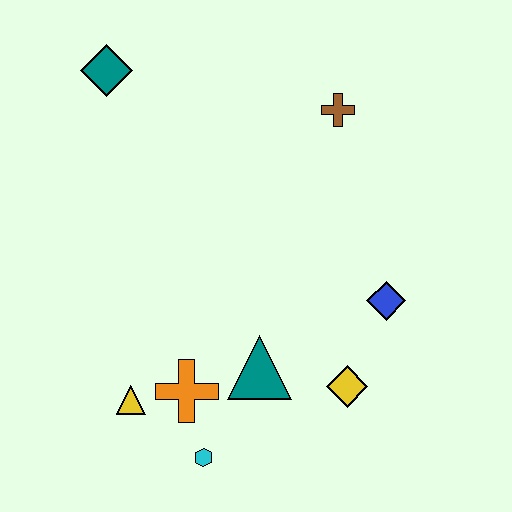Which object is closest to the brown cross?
The blue diamond is closest to the brown cross.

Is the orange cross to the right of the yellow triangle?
Yes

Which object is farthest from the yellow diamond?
The teal diamond is farthest from the yellow diamond.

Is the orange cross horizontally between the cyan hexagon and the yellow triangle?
Yes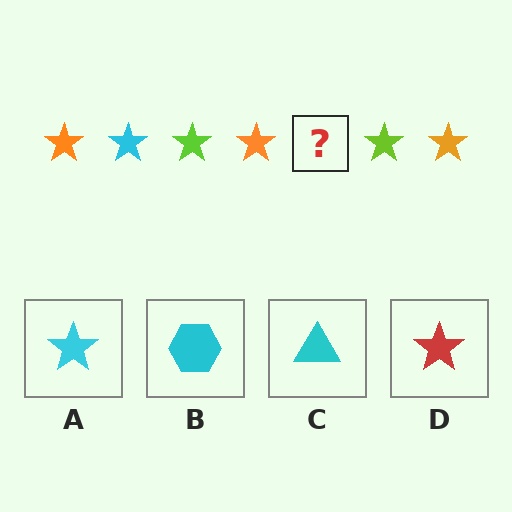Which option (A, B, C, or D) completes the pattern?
A.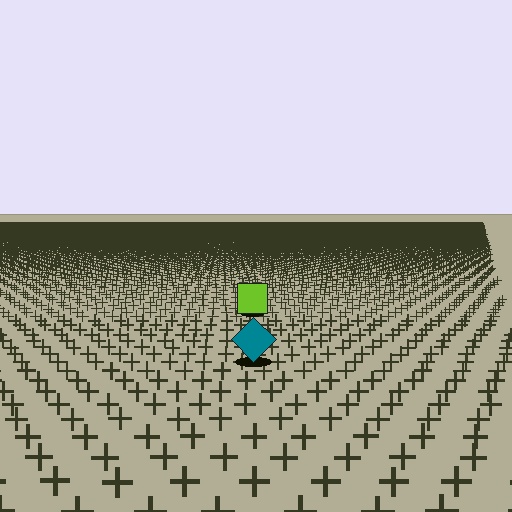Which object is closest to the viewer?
The teal diamond is closest. The texture marks near it are larger and more spread out.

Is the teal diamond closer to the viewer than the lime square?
Yes. The teal diamond is closer — you can tell from the texture gradient: the ground texture is coarser near it.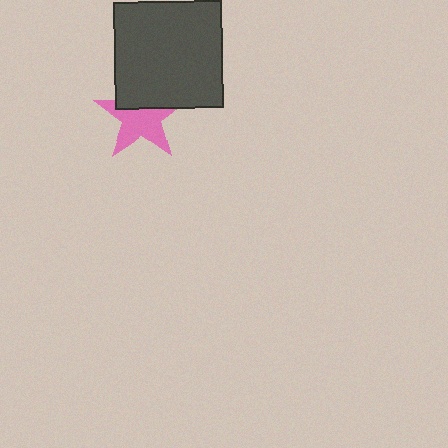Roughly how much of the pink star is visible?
About half of it is visible (roughly 64%).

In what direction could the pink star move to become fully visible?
The pink star could move down. That would shift it out from behind the dark gray square entirely.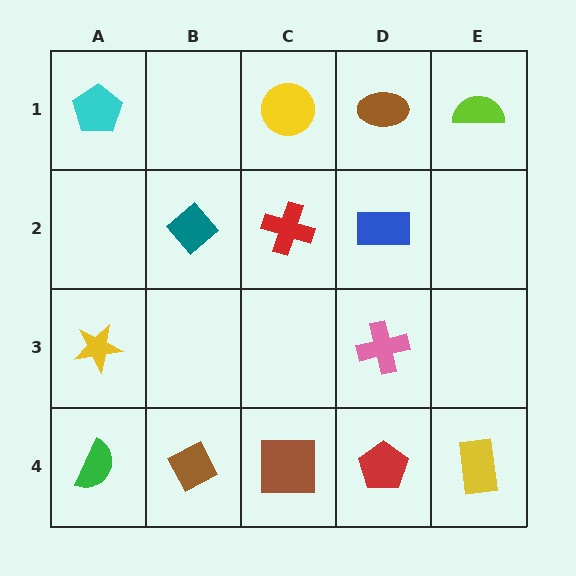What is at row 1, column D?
A brown ellipse.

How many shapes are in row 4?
5 shapes.